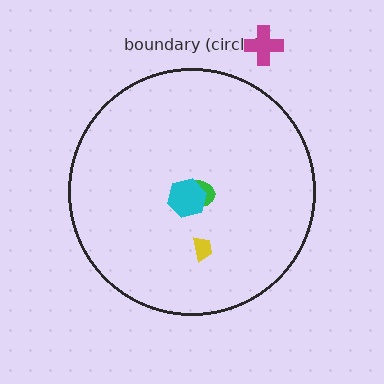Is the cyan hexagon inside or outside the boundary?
Inside.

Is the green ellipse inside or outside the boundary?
Inside.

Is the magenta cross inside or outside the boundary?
Outside.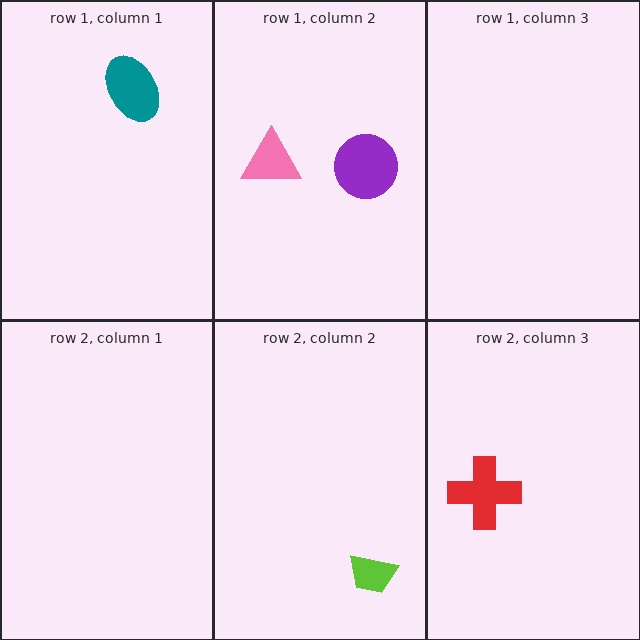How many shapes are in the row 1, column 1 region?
1.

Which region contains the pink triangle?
The row 1, column 2 region.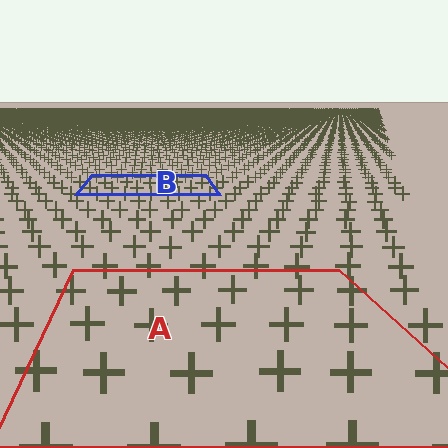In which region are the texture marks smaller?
The texture marks are smaller in region B, because it is farther away.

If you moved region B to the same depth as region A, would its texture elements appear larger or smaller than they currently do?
They would appear larger. At a closer depth, the same texture elements are projected at a bigger on-screen size.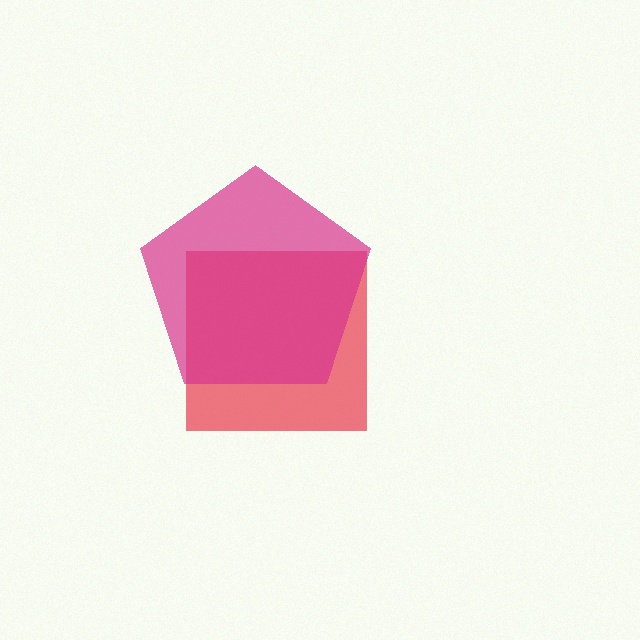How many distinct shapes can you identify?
There are 2 distinct shapes: a red square, a magenta pentagon.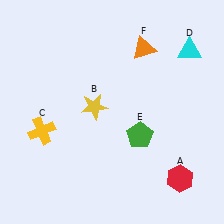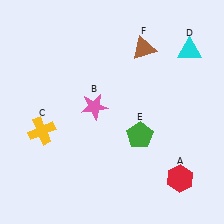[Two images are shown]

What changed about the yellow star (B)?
In Image 1, B is yellow. In Image 2, it changed to pink.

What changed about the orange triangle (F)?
In Image 1, F is orange. In Image 2, it changed to brown.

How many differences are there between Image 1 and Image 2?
There are 2 differences between the two images.